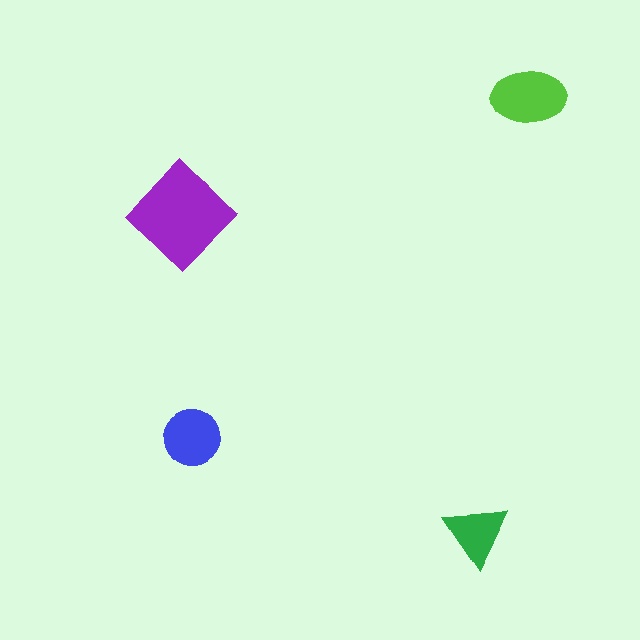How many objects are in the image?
There are 4 objects in the image.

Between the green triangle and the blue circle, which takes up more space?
The blue circle.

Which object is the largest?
The purple diamond.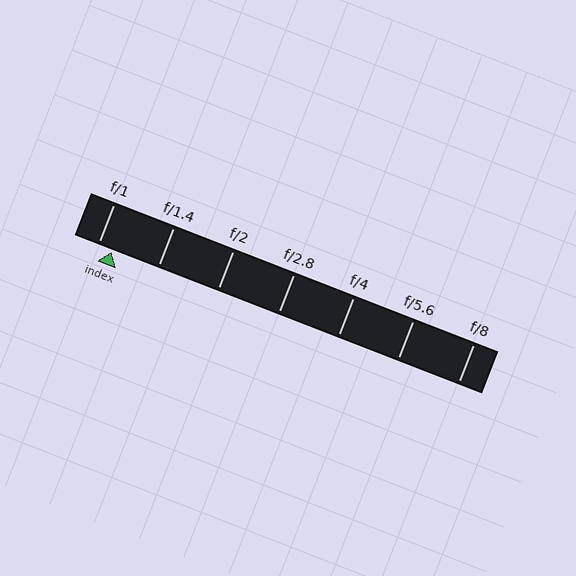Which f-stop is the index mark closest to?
The index mark is closest to f/1.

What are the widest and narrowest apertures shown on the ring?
The widest aperture shown is f/1 and the narrowest is f/8.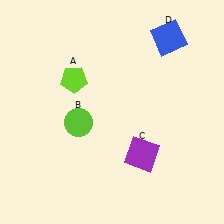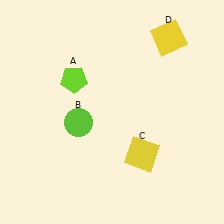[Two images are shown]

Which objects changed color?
C changed from purple to yellow. D changed from blue to yellow.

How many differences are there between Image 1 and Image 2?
There are 2 differences between the two images.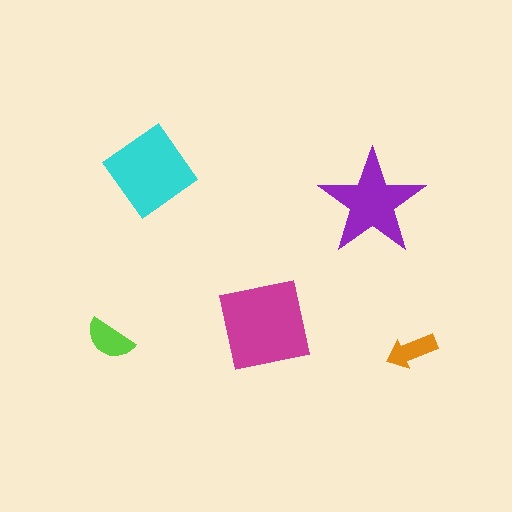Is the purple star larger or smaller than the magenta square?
Smaller.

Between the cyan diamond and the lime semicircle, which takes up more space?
The cyan diamond.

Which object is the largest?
The magenta square.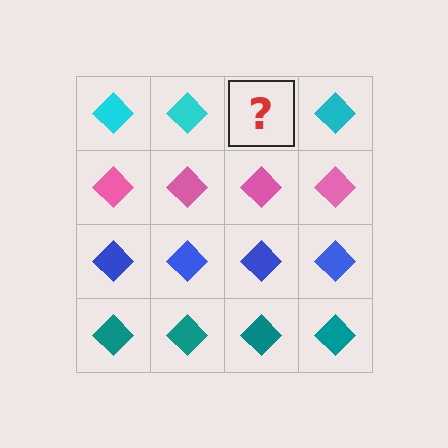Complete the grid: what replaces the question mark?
The question mark should be replaced with a cyan diamond.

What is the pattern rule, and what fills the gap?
The rule is that each row has a consistent color. The gap should be filled with a cyan diamond.